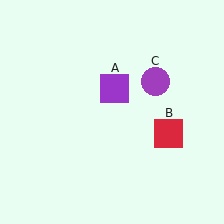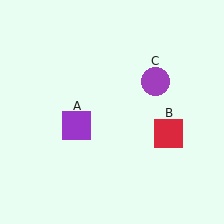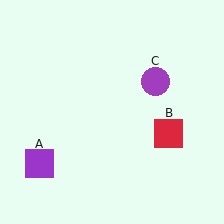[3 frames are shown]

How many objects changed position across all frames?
1 object changed position: purple square (object A).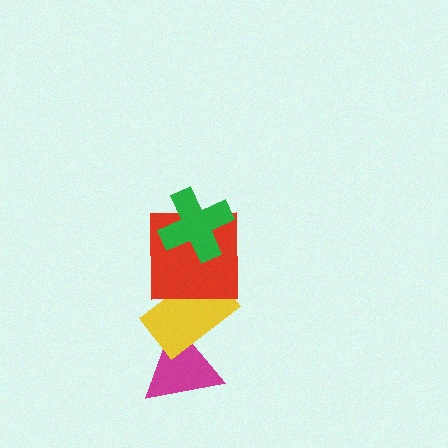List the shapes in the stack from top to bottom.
From top to bottom: the green cross, the red square, the yellow rectangle, the magenta triangle.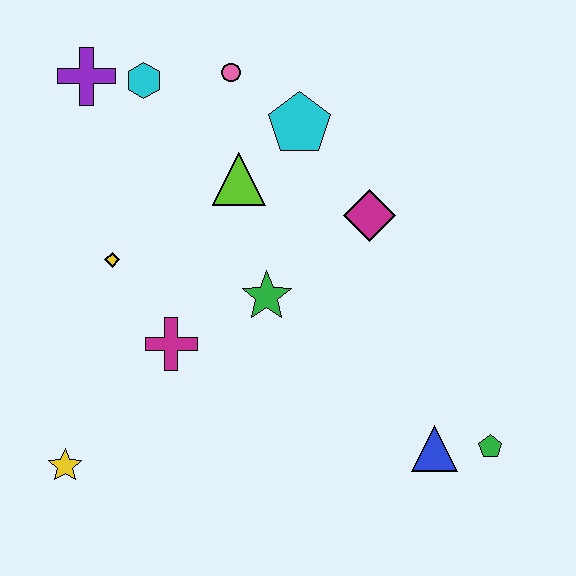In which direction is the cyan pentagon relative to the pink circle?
The cyan pentagon is to the right of the pink circle.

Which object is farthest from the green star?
The purple cross is farthest from the green star.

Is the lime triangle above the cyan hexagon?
No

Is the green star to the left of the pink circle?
No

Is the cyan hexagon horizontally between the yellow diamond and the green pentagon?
Yes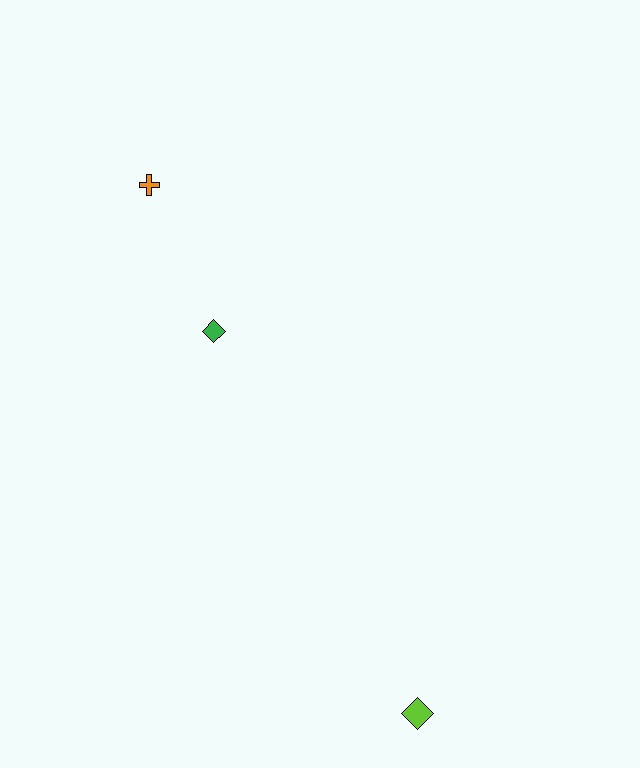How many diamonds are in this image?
There are 2 diamonds.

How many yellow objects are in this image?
There are no yellow objects.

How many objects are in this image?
There are 3 objects.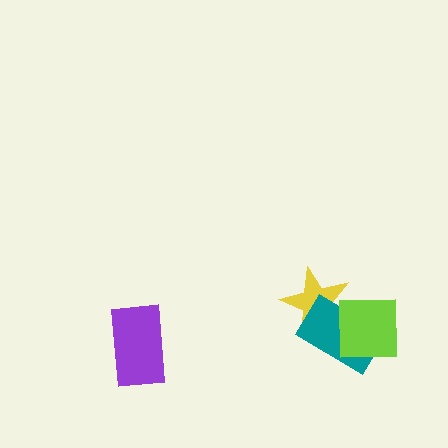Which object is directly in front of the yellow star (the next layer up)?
The teal rectangle is directly in front of the yellow star.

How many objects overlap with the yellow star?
2 objects overlap with the yellow star.